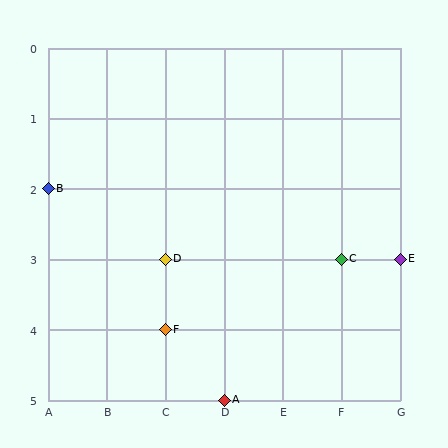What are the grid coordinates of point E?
Point E is at grid coordinates (G, 3).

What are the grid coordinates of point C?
Point C is at grid coordinates (F, 3).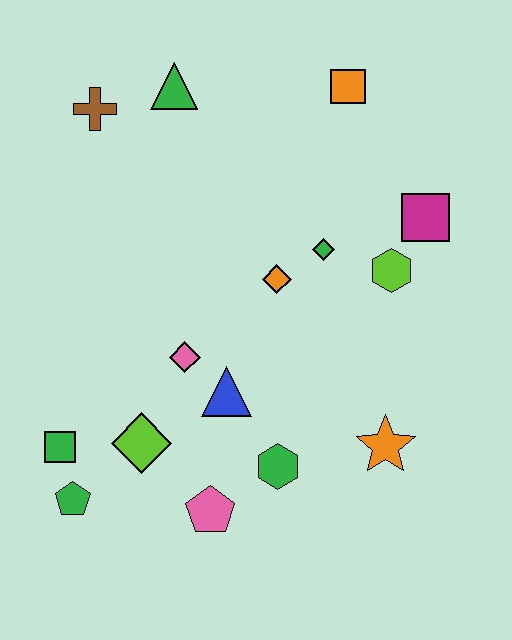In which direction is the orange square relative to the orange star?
The orange square is above the orange star.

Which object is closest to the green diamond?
The orange diamond is closest to the green diamond.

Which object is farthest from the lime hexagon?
The green pentagon is farthest from the lime hexagon.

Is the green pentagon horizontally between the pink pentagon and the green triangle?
No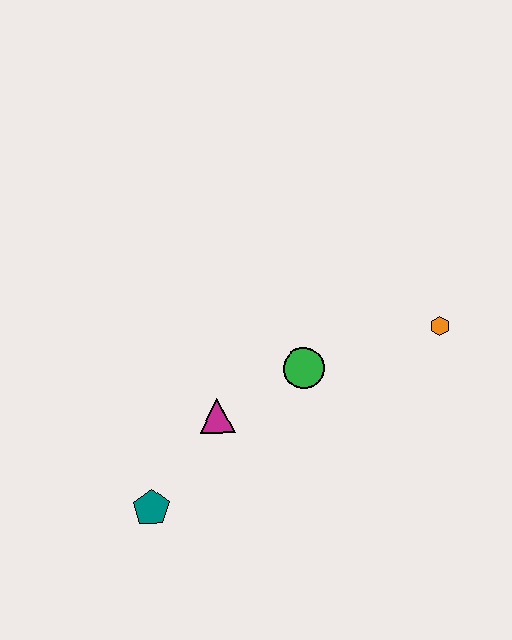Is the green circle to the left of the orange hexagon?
Yes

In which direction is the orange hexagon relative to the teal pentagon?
The orange hexagon is to the right of the teal pentagon.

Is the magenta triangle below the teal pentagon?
No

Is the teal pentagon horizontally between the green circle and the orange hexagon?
No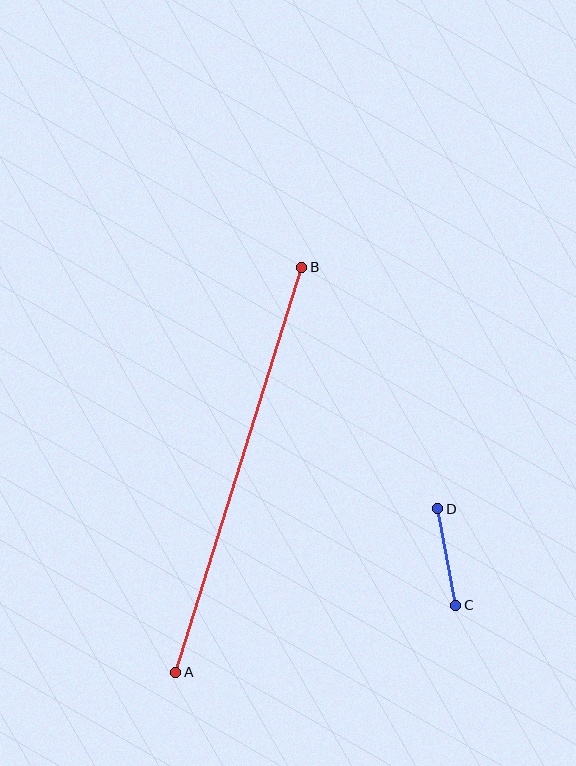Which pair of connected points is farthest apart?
Points A and B are farthest apart.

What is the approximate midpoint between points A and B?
The midpoint is at approximately (239, 470) pixels.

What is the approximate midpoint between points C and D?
The midpoint is at approximately (447, 557) pixels.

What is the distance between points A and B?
The distance is approximately 424 pixels.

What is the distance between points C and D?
The distance is approximately 98 pixels.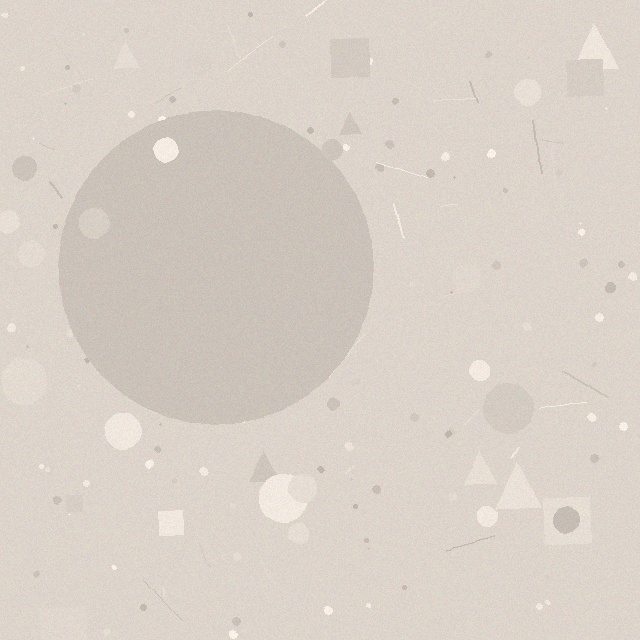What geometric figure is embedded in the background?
A circle is embedded in the background.